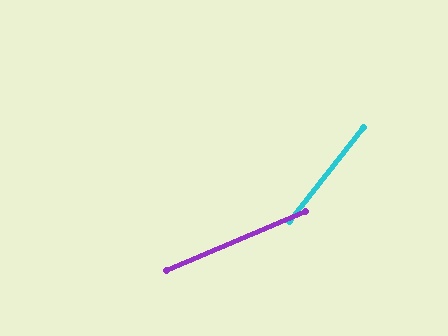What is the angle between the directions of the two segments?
Approximately 29 degrees.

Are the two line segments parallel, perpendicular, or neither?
Neither parallel nor perpendicular — they differ by about 29°.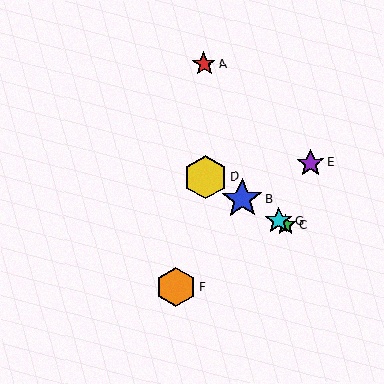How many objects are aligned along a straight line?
4 objects (B, C, D, G) are aligned along a straight line.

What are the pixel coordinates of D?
Object D is at (205, 177).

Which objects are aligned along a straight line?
Objects B, C, D, G are aligned along a straight line.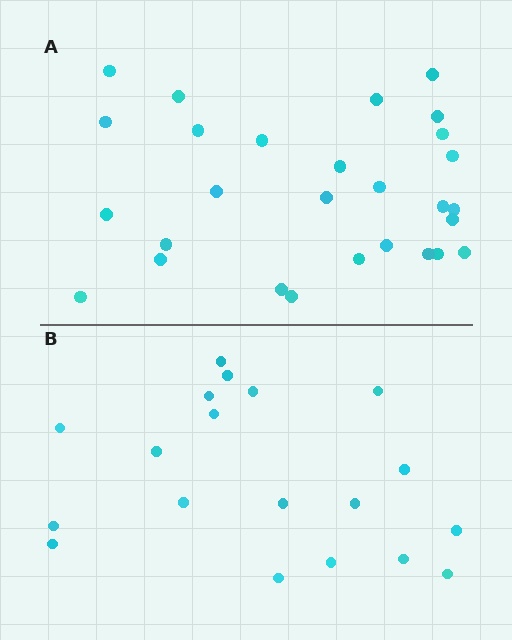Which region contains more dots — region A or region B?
Region A (the top region) has more dots.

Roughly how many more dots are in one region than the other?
Region A has roughly 8 or so more dots than region B.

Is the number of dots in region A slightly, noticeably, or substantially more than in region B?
Region A has substantially more. The ratio is roughly 1.5 to 1.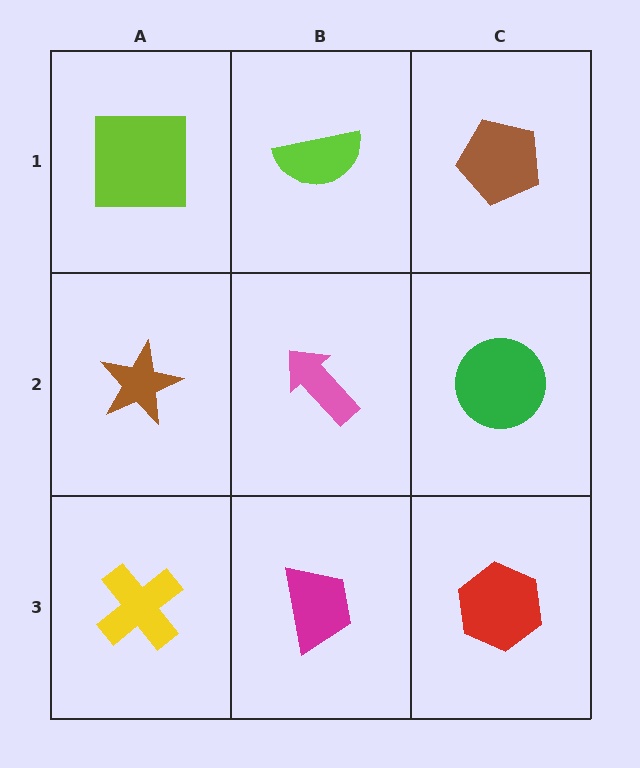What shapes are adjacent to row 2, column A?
A lime square (row 1, column A), a yellow cross (row 3, column A), a pink arrow (row 2, column B).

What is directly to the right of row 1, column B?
A brown pentagon.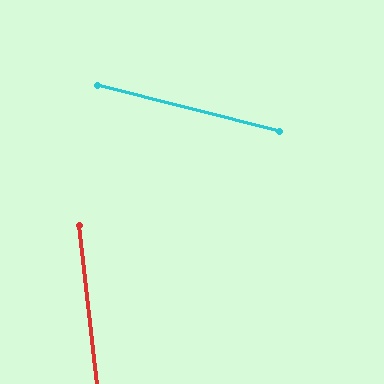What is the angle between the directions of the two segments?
Approximately 70 degrees.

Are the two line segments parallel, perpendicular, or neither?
Neither parallel nor perpendicular — they differ by about 70°.